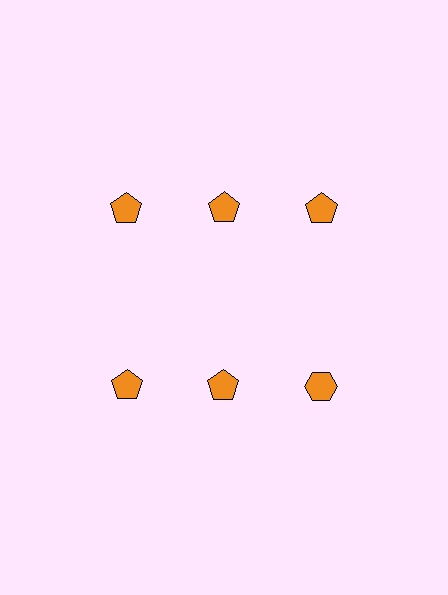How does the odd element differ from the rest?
It has a different shape: hexagon instead of pentagon.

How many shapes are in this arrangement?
There are 6 shapes arranged in a grid pattern.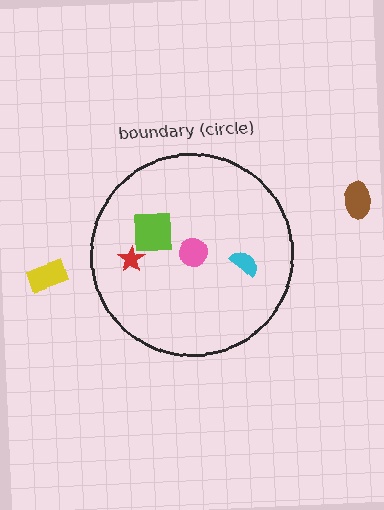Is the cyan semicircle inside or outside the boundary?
Inside.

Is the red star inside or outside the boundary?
Inside.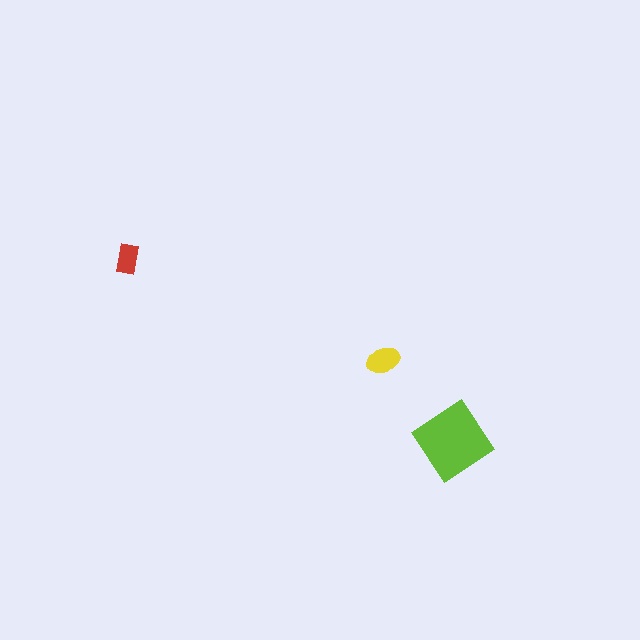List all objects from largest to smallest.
The lime diamond, the yellow ellipse, the red rectangle.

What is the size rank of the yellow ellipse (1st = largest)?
2nd.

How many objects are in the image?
There are 3 objects in the image.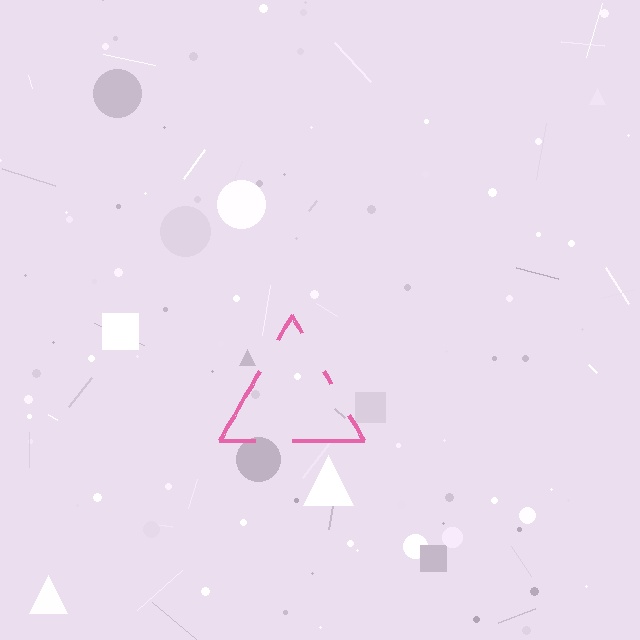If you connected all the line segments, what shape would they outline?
They would outline a triangle.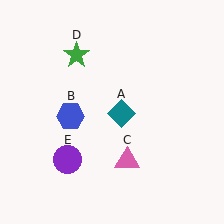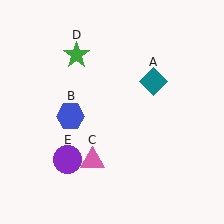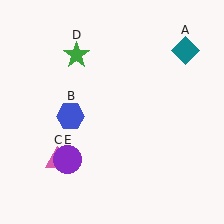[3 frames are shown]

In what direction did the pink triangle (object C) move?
The pink triangle (object C) moved left.